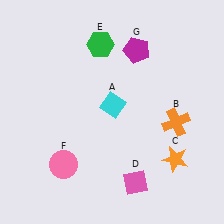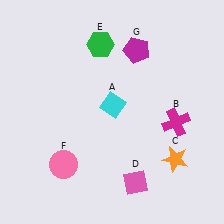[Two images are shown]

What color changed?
The cross (B) changed from orange in Image 1 to magenta in Image 2.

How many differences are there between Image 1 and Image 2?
There is 1 difference between the two images.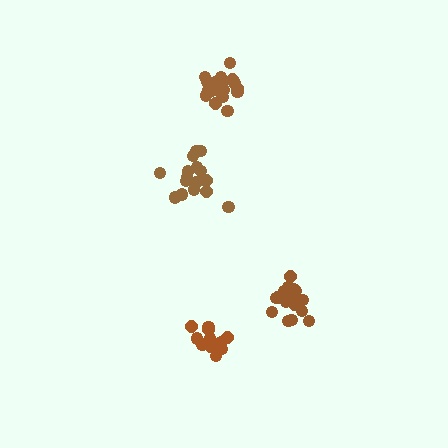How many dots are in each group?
Group 1: 19 dots, Group 2: 17 dots, Group 3: 16 dots, Group 4: 19 dots (71 total).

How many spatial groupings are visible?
There are 4 spatial groupings.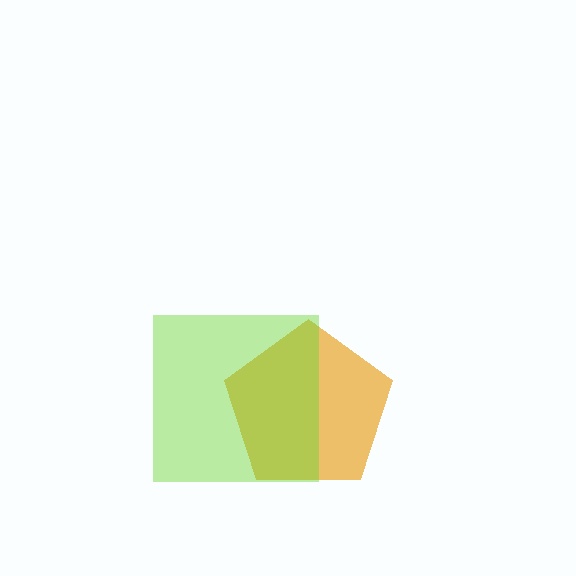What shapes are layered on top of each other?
The layered shapes are: an orange pentagon, a lime square.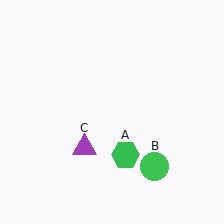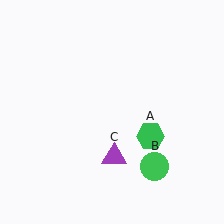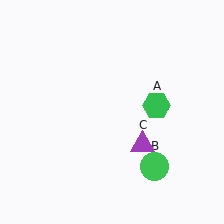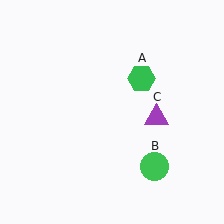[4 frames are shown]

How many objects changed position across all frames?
2 objects changed position: green hexagon (object A), purple triangle (object C).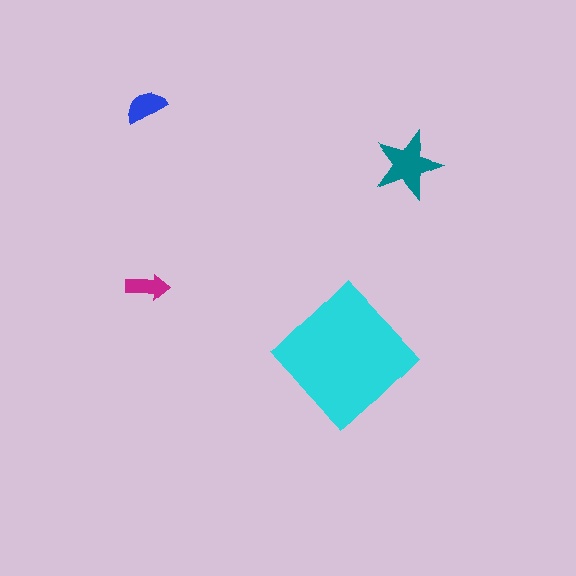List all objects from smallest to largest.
The magenta arrow, the blue semicircle, the teal star, the cyan diamond.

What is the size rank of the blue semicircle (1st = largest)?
3rd.